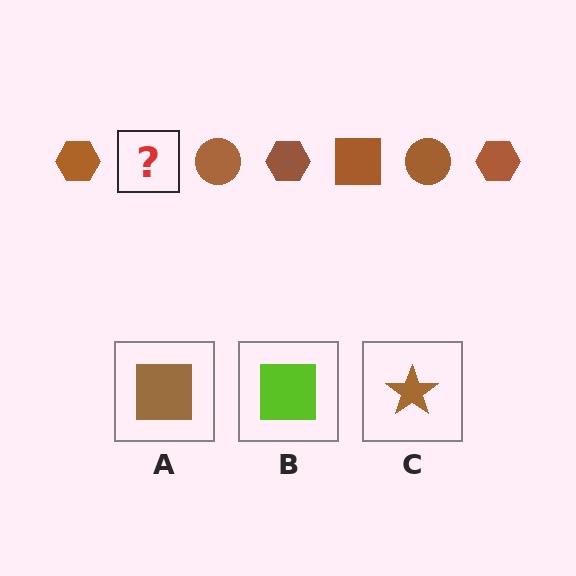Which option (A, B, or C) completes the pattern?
A.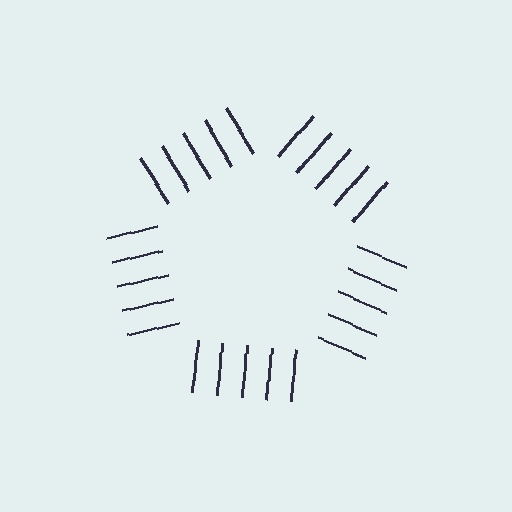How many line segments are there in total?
25 — 5 along each of the 5 edges.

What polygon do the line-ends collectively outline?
An illusory pentagon — the line segments terminate on its edges but no continuous stroke is drawn.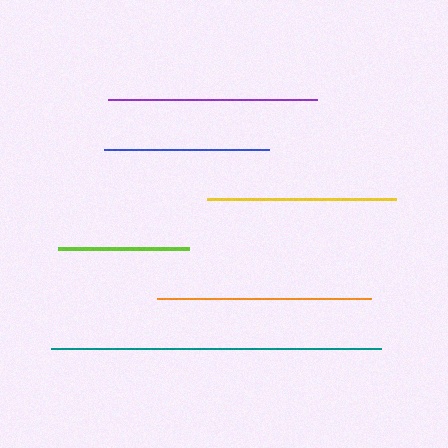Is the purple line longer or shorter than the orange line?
The orange line is longer than the purple line.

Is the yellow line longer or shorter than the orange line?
The orange line is longer than the yellow line.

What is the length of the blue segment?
The blue segment is approximately 165 pixels long.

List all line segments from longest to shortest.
From longest to shortest: teal, orange, purple, yellow, blue, lime.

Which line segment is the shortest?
The lime line is the shortest at approximately 131 pixels.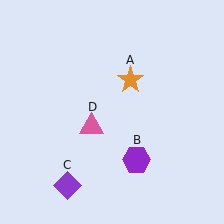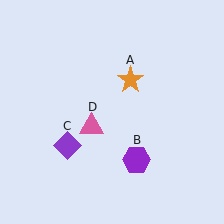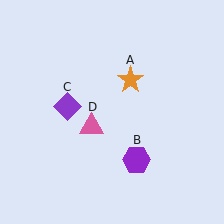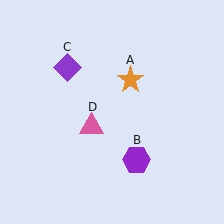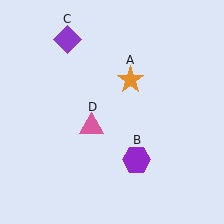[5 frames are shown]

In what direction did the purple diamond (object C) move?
The purple diamond (object C) moved up.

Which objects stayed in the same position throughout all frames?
Orange star (object A) and purple hexagon (object B) and pink triangle (object D) remained stationary.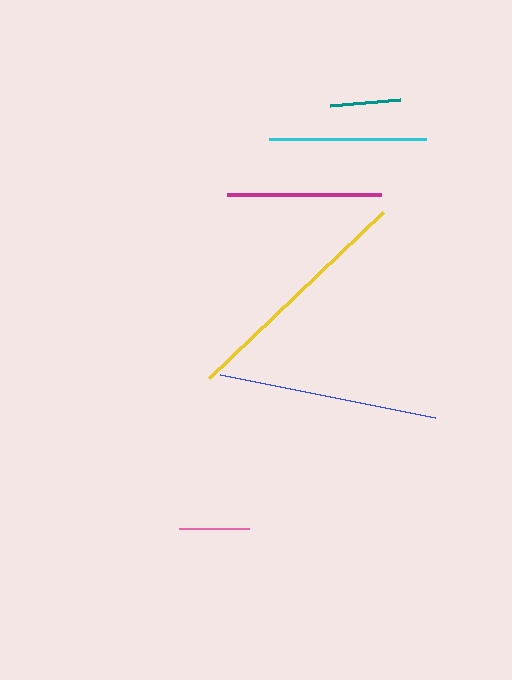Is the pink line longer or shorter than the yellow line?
The yellow line is longer than the pink line.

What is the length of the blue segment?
The blue segment is approximately 220 pixels long.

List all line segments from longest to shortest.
From longest to shortest: yellow, blue, cyan, magenta, teal, pink.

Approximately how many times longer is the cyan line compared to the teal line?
The cyan line is approximately 2.2 times the length of the teal line.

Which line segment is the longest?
The yellow line is the longest at approximately 241 pixels.